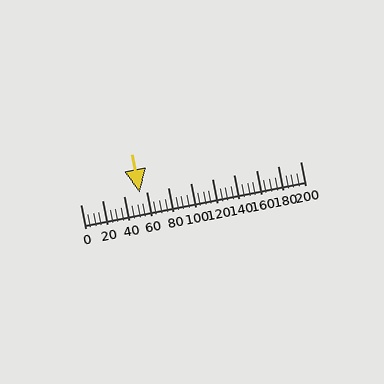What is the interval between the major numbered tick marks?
The major tick marks are spaced 20 units apart.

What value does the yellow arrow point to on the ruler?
The yellow arrow points to approximately 54.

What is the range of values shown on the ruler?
The ruler shows values from 0 to 200.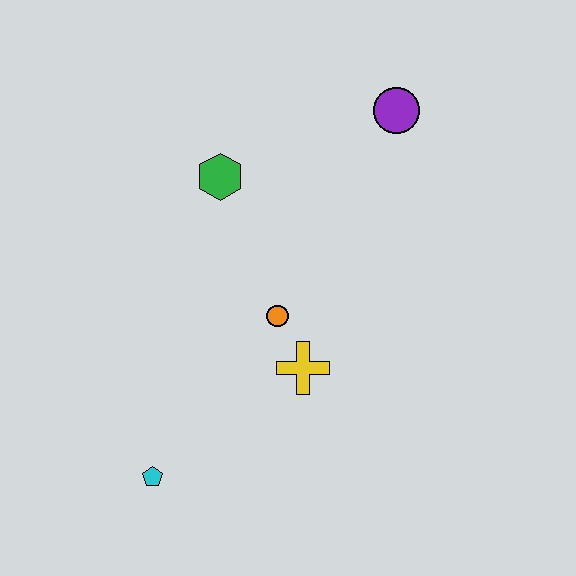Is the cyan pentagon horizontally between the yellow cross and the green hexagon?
No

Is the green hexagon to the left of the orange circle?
Yes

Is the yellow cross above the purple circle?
No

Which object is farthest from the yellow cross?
The purple circle is farthest from the yellow cross.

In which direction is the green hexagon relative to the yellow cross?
The green hexagon is above the yellow cross.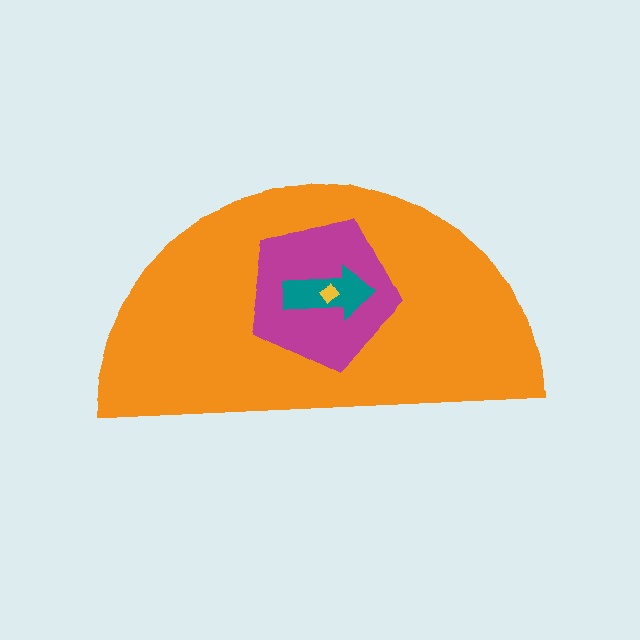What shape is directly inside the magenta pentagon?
The teal arrow.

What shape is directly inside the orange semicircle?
The magenta pentagon.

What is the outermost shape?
The orange semicircle.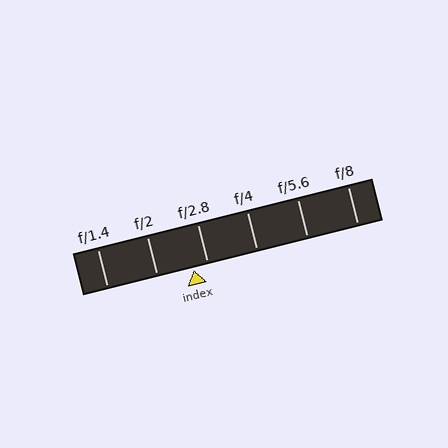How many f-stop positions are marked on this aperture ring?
There are 6 f-stop positions marked.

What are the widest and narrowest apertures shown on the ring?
The widest aperture shown is f/1.4 and the narrowest is f/8.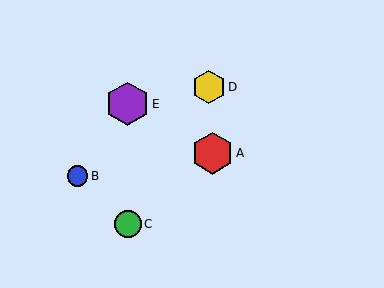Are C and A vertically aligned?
No, C is at x≈128 and A is at x≈212.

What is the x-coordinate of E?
Object E is at x≈128.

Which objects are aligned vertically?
Objects C, E are aligned vertically.